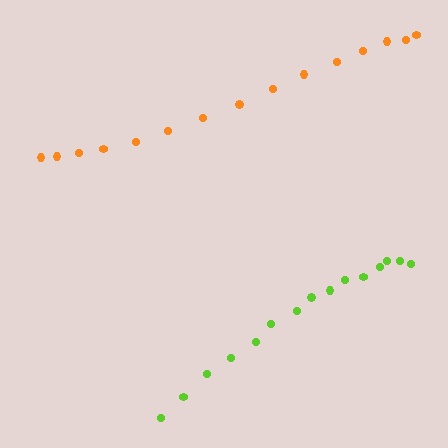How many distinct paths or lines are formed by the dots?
There are 2 distinct paths.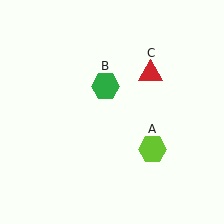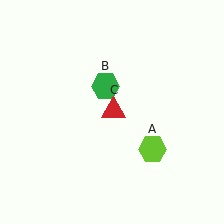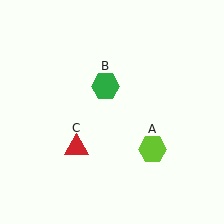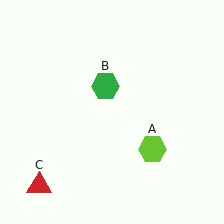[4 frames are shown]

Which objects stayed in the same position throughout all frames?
Lime hexagon (object A) and green hexagon (object B) remained stationary.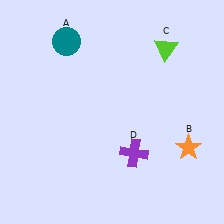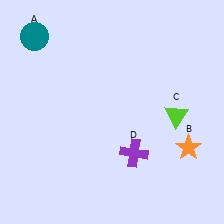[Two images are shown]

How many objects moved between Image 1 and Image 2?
2 objects moved between the two images.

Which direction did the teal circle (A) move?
The teal circle (A) moved left.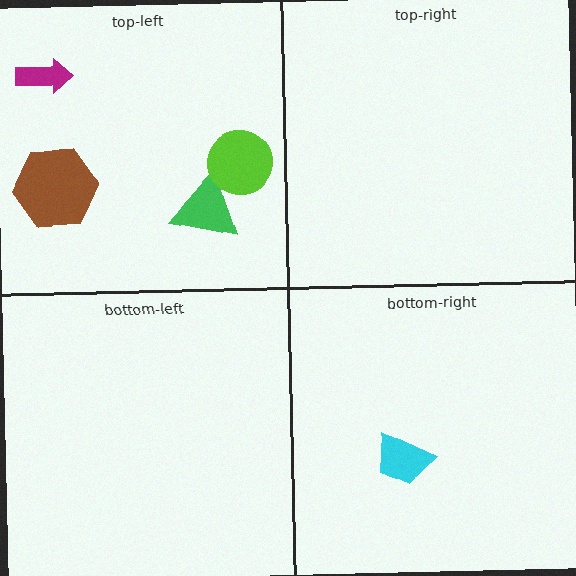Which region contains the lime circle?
The top-left region.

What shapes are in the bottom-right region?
The cyan trapezoid.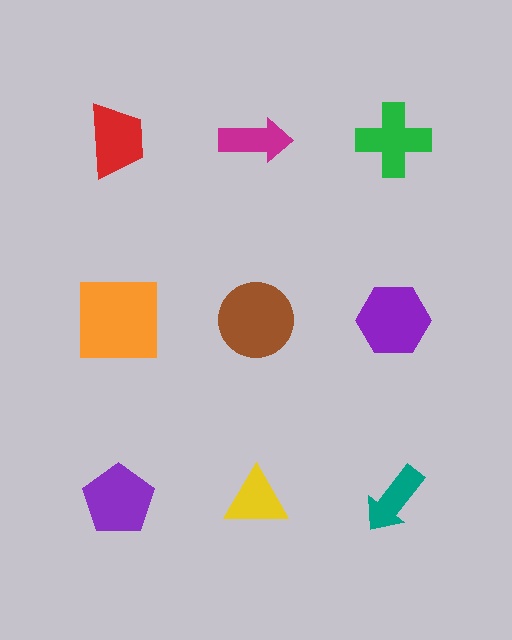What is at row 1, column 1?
A red trapezoid.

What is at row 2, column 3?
A purple hexagon.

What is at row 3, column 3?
A teal arrow.